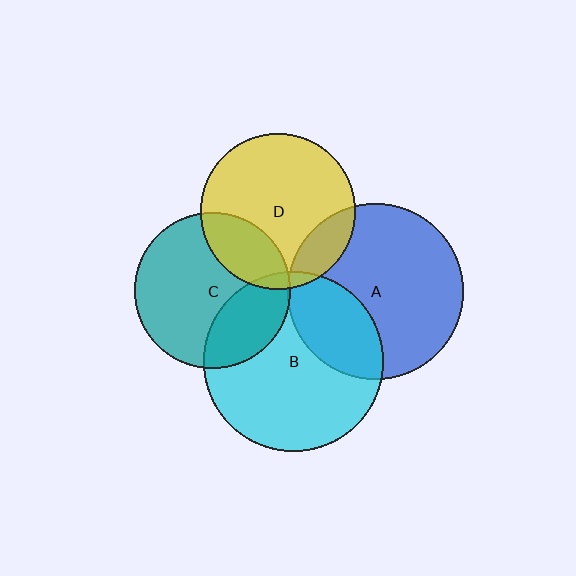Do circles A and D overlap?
Yes.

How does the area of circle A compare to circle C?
Approximately 1.3 times.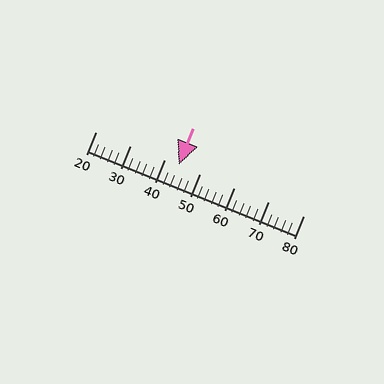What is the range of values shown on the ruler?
The ruler shows values from 20 to 80.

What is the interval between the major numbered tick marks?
The major tick marks are spaced 10 units apart.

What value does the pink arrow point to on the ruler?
The pink arrow points to approximately 44.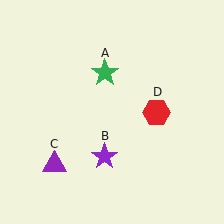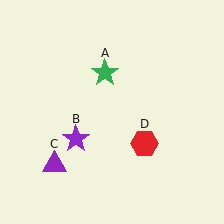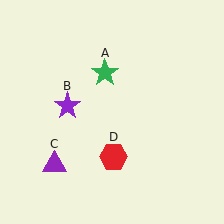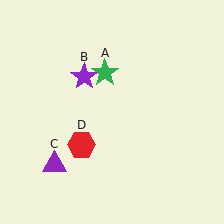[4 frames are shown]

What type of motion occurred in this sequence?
The purple star (object B), red hexagon (object D) rotated clockwise around the center of the scene.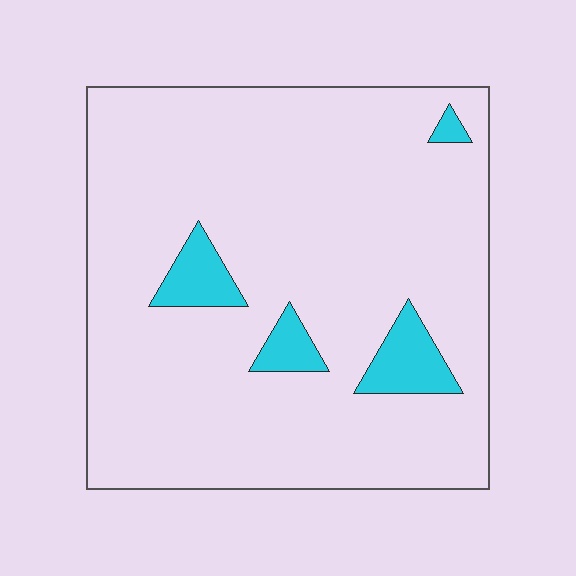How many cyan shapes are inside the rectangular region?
4.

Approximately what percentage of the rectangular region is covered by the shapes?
Approximately 10%.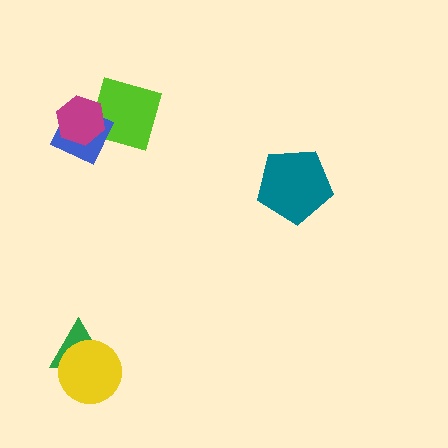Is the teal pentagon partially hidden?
No, no other shape covers it.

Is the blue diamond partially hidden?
Yes, it is partially covered by another shape.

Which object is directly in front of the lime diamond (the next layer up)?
The blue diamond is directly in front of the lime diamond.